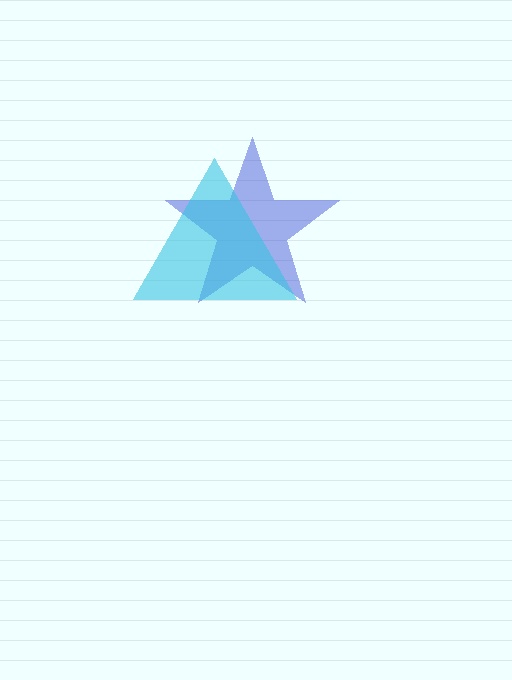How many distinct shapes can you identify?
There are 2 distinct shapes: a blue star, a cyan triangle.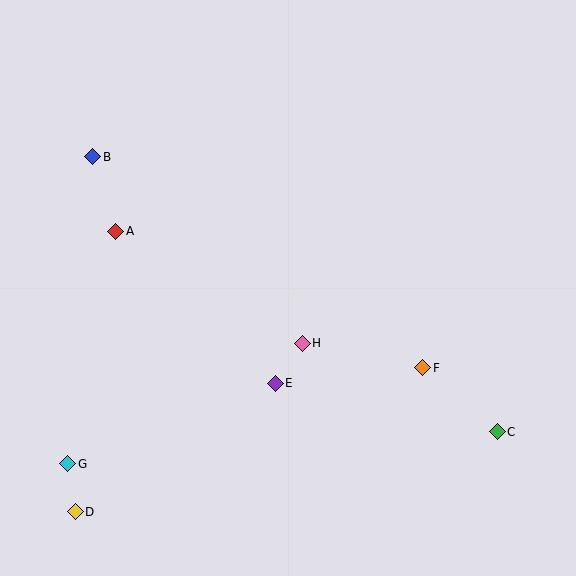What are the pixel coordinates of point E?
Point E is at (275, 383).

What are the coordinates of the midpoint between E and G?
The midpoint between E and G is at (171, 423).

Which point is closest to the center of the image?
Point H at (302, 343) is closest to the center.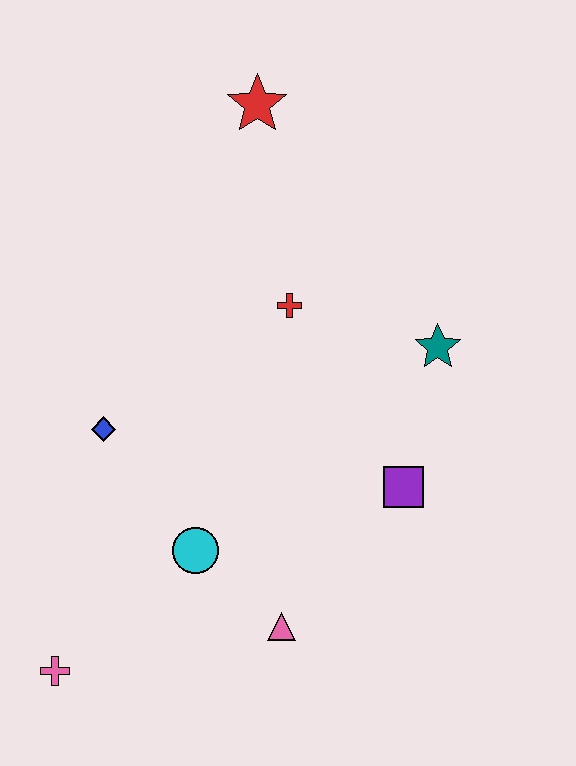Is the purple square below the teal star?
Yes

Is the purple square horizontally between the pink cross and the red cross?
No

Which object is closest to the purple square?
The teal star is closest to the purple square.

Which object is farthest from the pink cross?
The red star is farthest from the pink cross.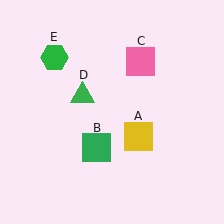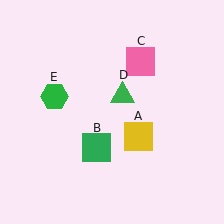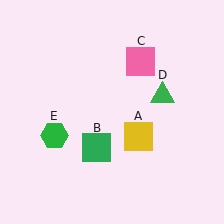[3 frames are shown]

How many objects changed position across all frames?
2 objects changed position: green triangle (object D), green hexagon (object E).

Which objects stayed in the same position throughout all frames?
Yellow square (object A) and green square (object B) and pink square (object C) remained stationary.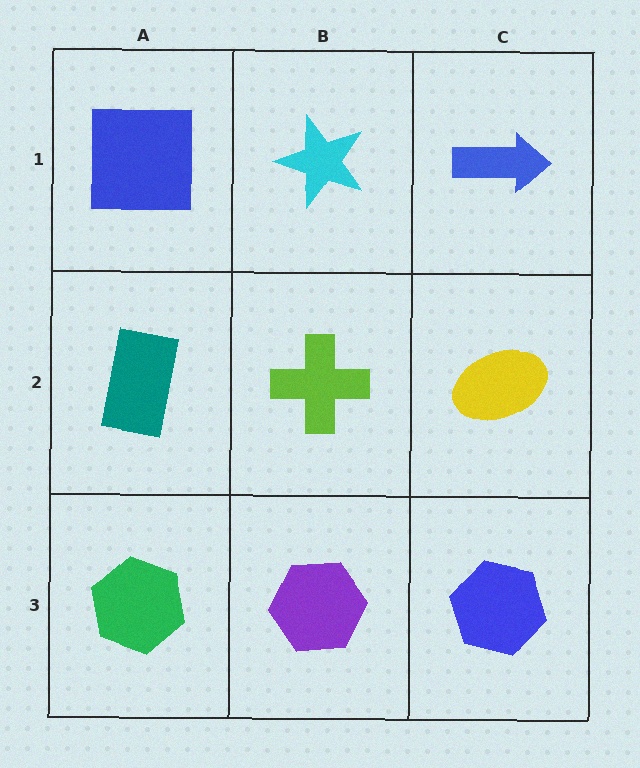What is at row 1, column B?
A cyan star.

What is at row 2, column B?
A lime cross.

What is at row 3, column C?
A blue hexagon.